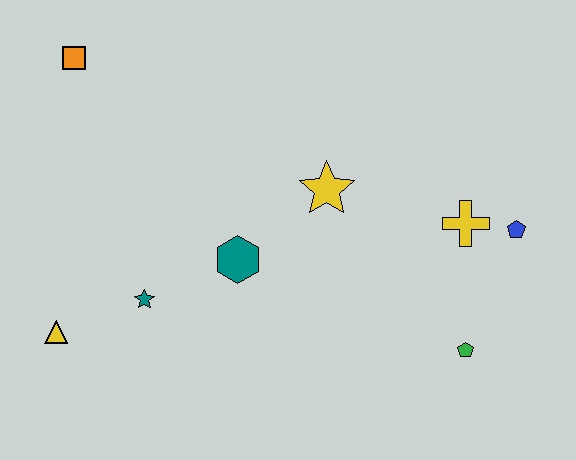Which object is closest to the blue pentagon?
The yellow cross is closest to the blue pentagon.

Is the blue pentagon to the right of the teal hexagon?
Yes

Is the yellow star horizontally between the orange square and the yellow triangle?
No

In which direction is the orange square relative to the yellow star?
The orange square is to the left of the yellow star.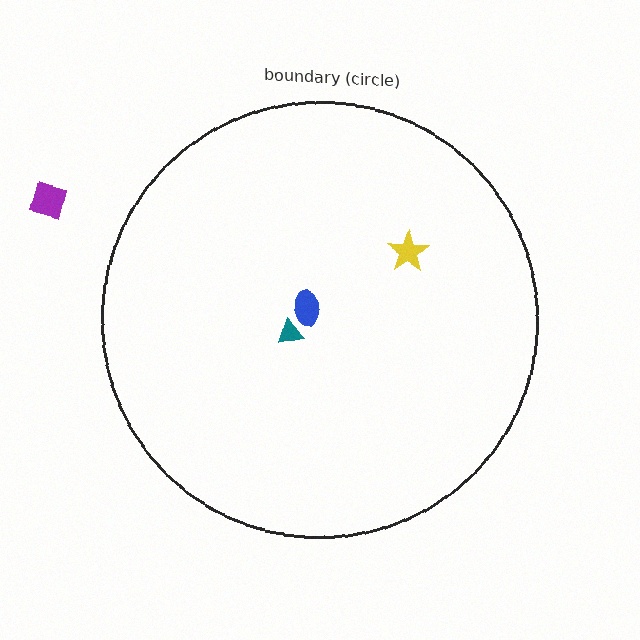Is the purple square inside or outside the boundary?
Outside.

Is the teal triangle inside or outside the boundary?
Inside.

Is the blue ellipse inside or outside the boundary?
Inside.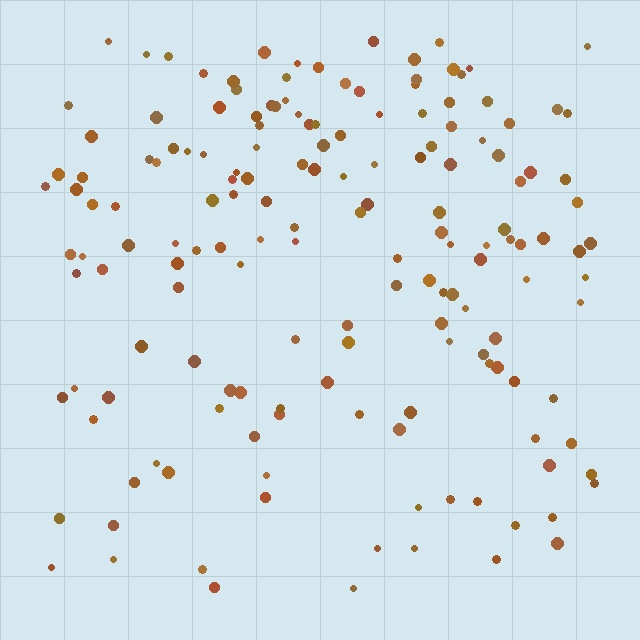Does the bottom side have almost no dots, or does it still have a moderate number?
Still a moderate number, just noticeably fewer than the top.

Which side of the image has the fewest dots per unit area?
The bottom.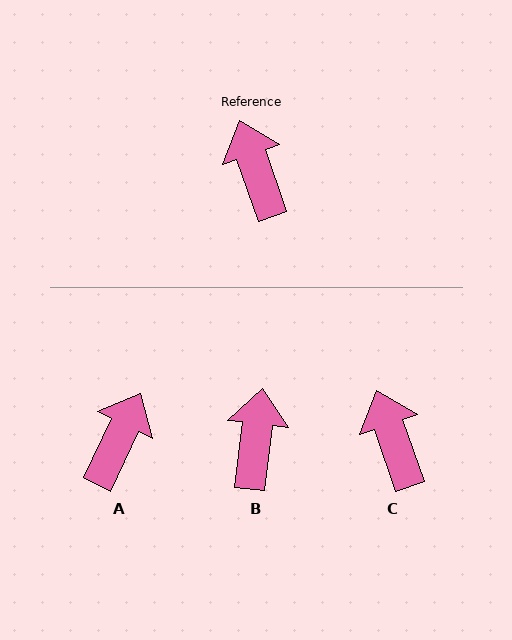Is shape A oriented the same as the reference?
No, it is off by about 45 degrees.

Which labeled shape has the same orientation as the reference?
C.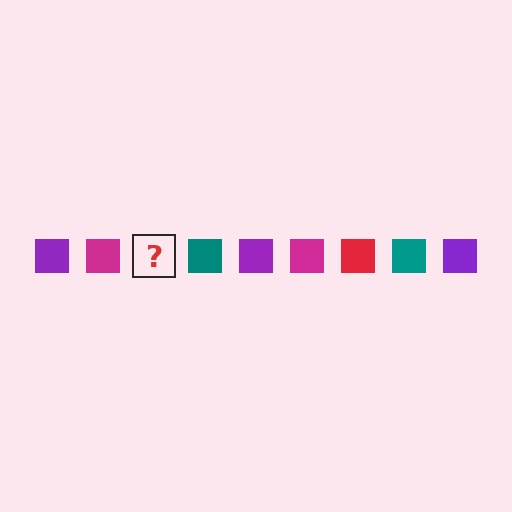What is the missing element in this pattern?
The missing element is a red square.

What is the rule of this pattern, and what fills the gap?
The rule is that the pattern cycles through purple, magenta, red, teal squares. The gap should be filled with a red square.